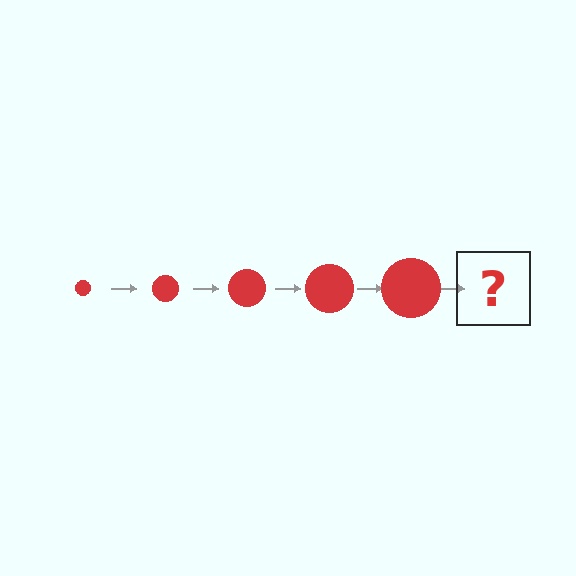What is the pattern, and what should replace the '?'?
The pattern is that the circle gets progressively larger each step. The '?' should be a red circle, larger than the previous one.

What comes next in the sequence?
The next element should be a red circle, larger than the previous one.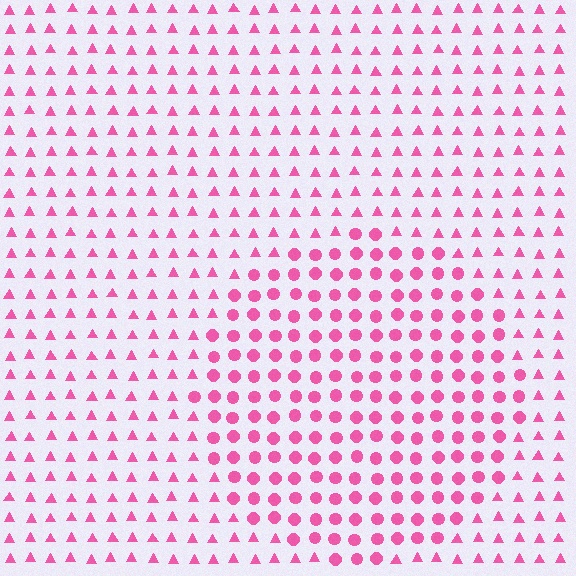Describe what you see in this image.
The image is filled with small pink elements arranged in a uniform grid. A circle-shaped region contains circles, while the surrounding area contains triangles. The boundary is defined purely by the change in element shape.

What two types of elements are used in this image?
The image uses circles inside the circle region and triangles outside it.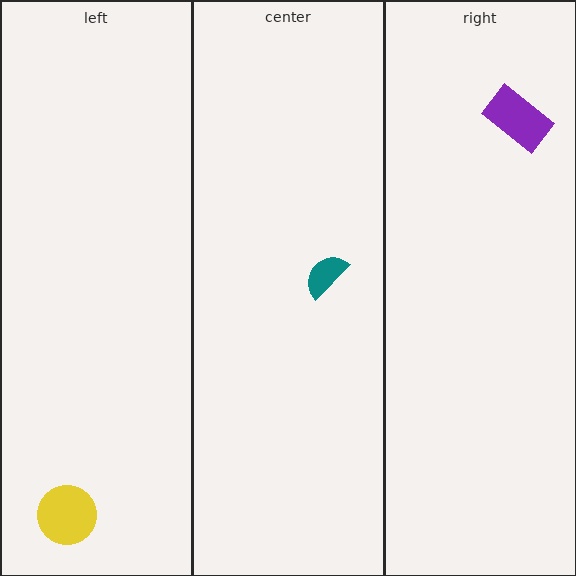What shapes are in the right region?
The purple rectangle.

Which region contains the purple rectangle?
The right region.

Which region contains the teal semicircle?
The center region.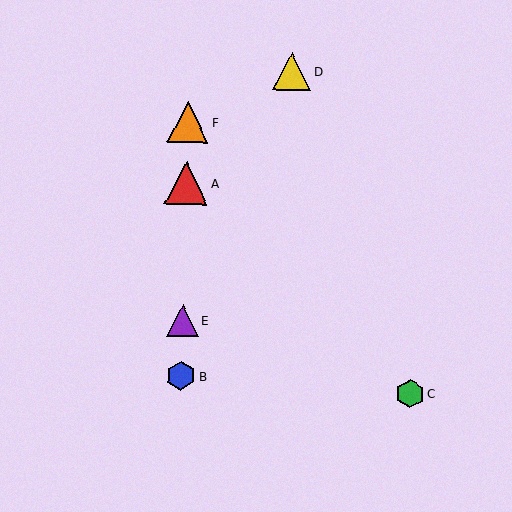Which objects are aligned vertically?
Objects A, B, E, F are aligned vertically.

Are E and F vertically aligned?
Yes, both are at x≈182.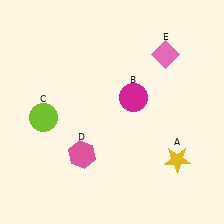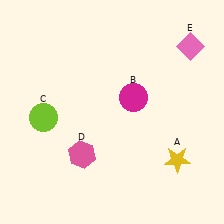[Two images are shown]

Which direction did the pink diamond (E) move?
The pink diamond (E) moved right.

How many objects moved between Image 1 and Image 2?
1 object moved between the two images.